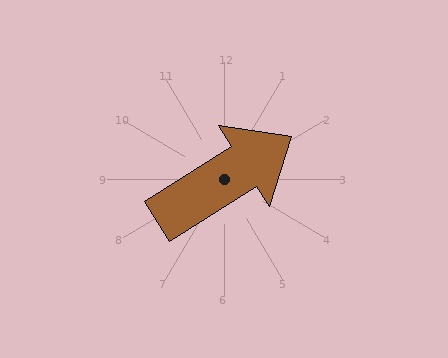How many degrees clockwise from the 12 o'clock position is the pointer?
Approximately 58 degrees.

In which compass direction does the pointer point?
Northeast.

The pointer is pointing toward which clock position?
Roughly 2 o'clock.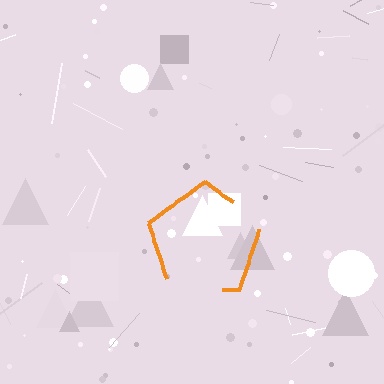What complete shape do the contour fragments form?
The contour fragments form a pentagon.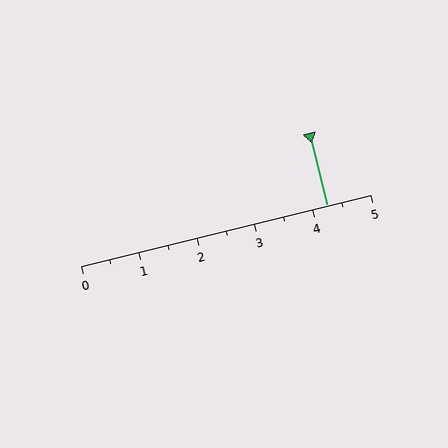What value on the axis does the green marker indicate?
The marker indicates approximately 4.2.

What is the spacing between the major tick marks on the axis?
The major ticks are spaced 1 apart.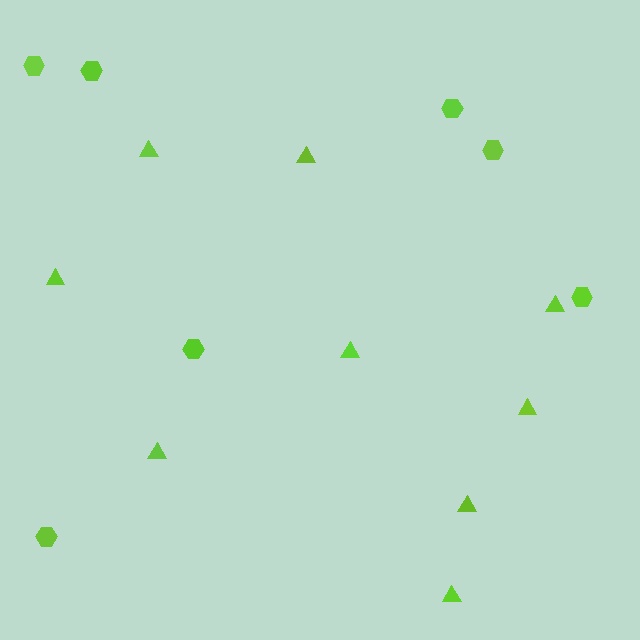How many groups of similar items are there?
There are 2 groups: one group of triangles (9) and one group of hexagons (7).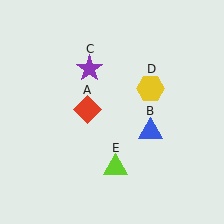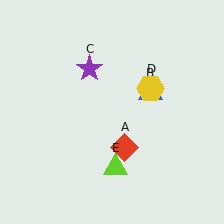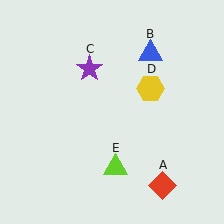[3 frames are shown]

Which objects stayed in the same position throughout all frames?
Purple star (object C) and yellow hexagon (object D) and lime triangle (object E) remained stationary.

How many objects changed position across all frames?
2 objects changed position: red diamond (object A), blue triangle (object B).